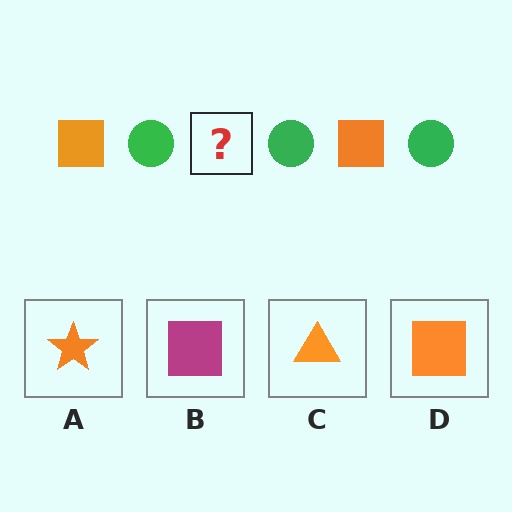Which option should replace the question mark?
Option D.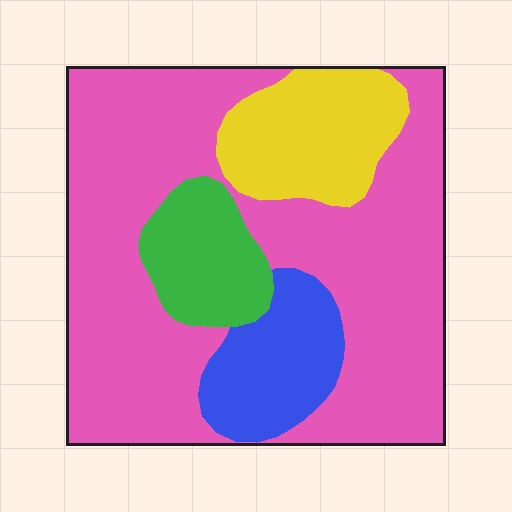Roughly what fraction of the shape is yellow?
Yellow covers 14% of the shape.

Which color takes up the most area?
Pink, at roughly 65%.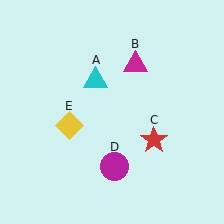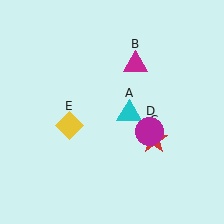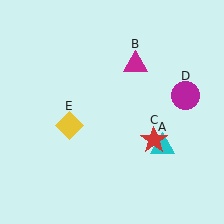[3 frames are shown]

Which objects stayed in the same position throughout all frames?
Magenta triangle (object B) and red star (object C) and yellow diamond (object E) remained stationary.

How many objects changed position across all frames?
2 objects changed position: cyan triangle (object A), magenta circle (object D).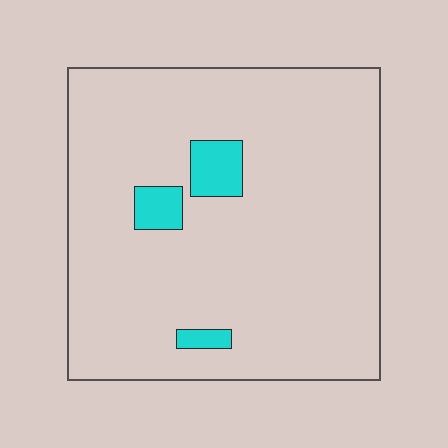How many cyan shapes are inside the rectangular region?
3.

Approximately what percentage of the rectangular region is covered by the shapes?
Approximately 5%.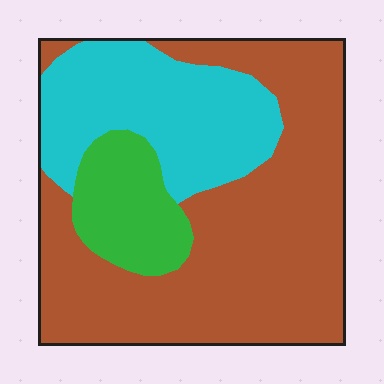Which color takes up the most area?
Brown, at roughly 60%.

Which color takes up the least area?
Green, at roughly 15%.